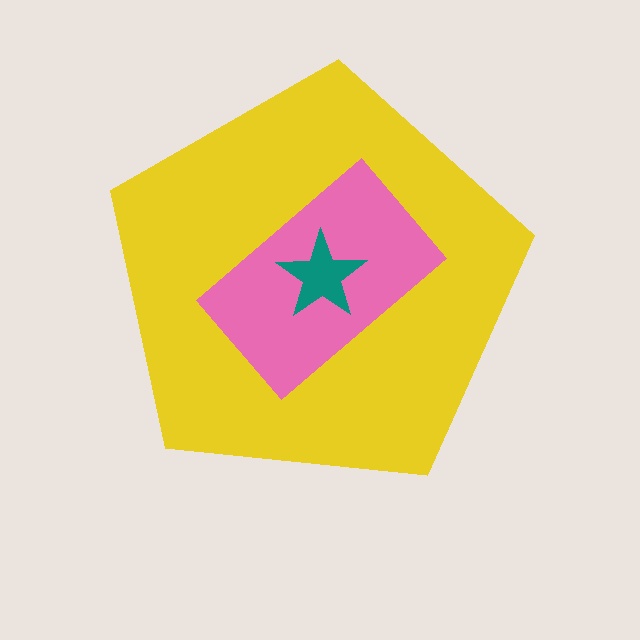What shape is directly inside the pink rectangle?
The teal star.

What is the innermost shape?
The teal star.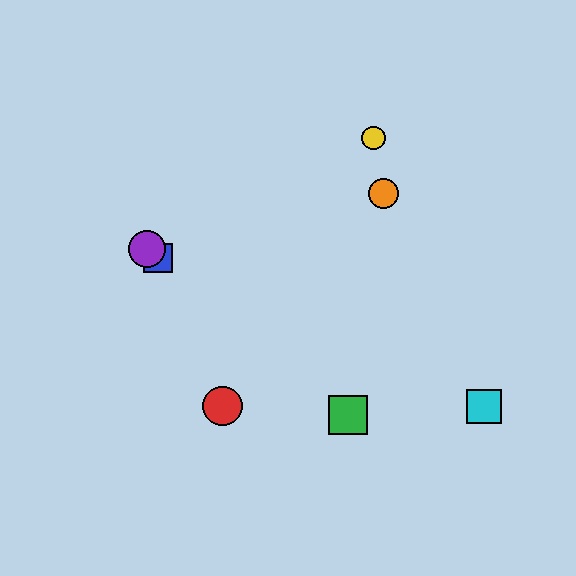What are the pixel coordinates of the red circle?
The red circle is at (222, 406).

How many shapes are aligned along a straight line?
3 shapes (the blue square, the green square, the purple circle) are aligned along a straight line.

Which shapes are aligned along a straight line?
The blue square, the green square, the purple circle are aligned along a straight line.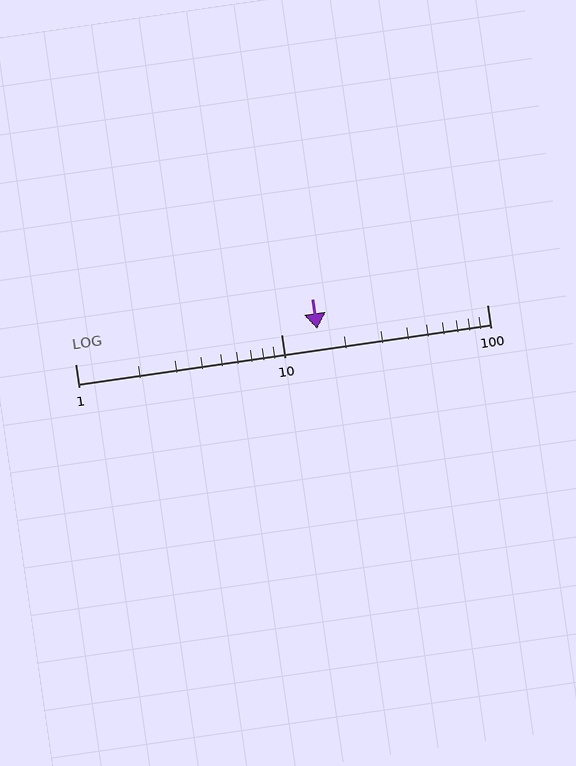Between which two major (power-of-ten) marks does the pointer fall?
The pointer is between 10 and 100.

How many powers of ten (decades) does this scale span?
The scale spans 2 decades, from 1 to 100.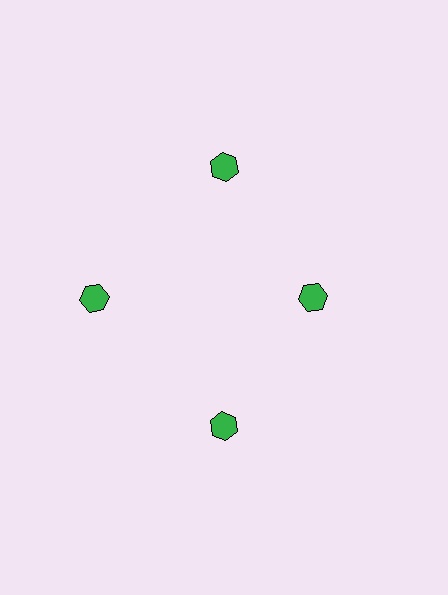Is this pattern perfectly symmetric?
No. The 4 green hexagons are arranged in a ring, but one element near the 3 o'clock position is pulled inward toward the center, breaking the 4-fold rotational symmetry.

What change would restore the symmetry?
The symmetry would be restored by moving it outward, back onto the ring so that all 4 hexagons sit at equal angles and equal distance from the center.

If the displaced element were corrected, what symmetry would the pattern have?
It would have 4-fold rotational symmetry — the pattern would map onto itself every 90 degrees.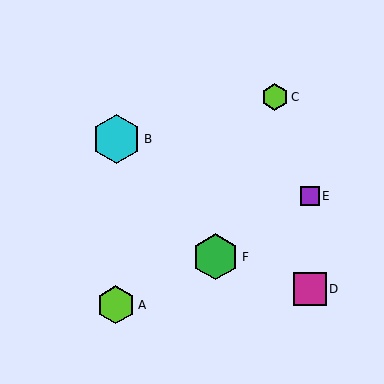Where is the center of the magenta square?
The center of the magenta square is at (310, 289).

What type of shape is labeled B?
Shape B is a cyan hexagon.